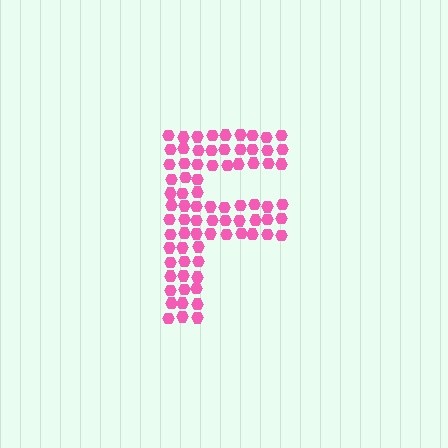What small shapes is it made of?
It is made of small hexagons.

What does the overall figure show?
The overall figure shows the letter F.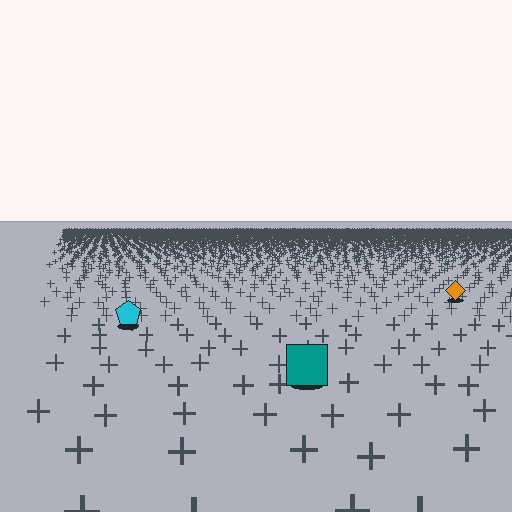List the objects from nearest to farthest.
From nearest to farthest: the teal square, the cyan pentagon, the orange diamond.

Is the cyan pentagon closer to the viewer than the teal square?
No. The teal square is closer — you can tell from the texture gradient: the ground texture is coarser near it.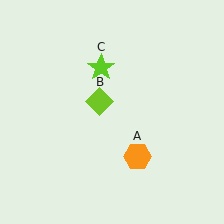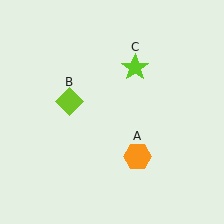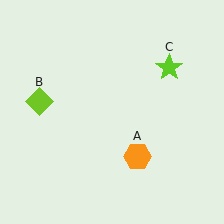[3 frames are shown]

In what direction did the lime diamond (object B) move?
The lime diamond (object B) moved left.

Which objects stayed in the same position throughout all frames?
Orange hexagon (object A) remained stationary.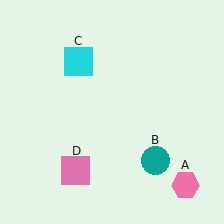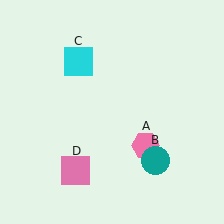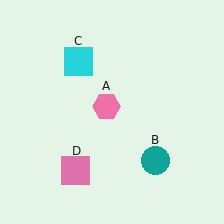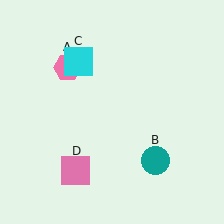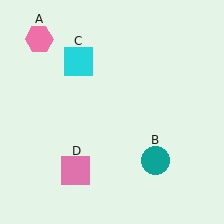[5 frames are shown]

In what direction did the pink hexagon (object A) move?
The pink hexagon (object A) moved up and to the left.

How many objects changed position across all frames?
1 object changed position: pink hexagon (object A).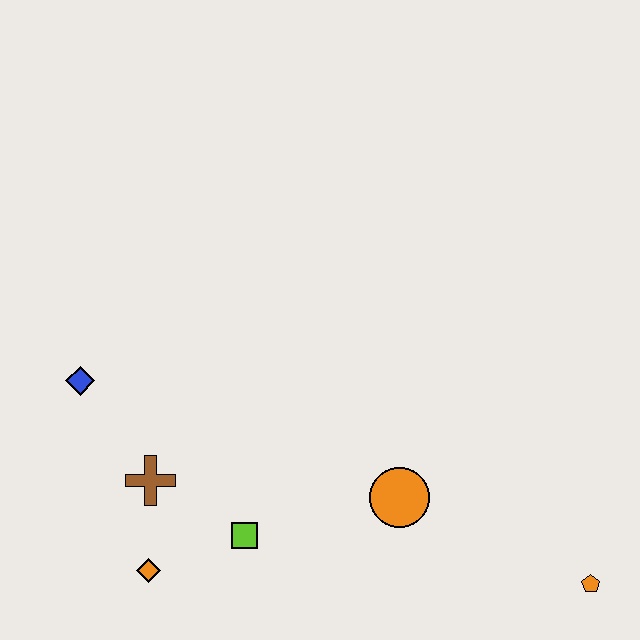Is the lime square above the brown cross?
No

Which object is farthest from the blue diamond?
The orange pentagon is farthest from the blue diamond.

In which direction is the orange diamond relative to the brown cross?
The orange diamond is below the brown cross.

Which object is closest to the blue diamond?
The brown cross is closest to the blue diamond.